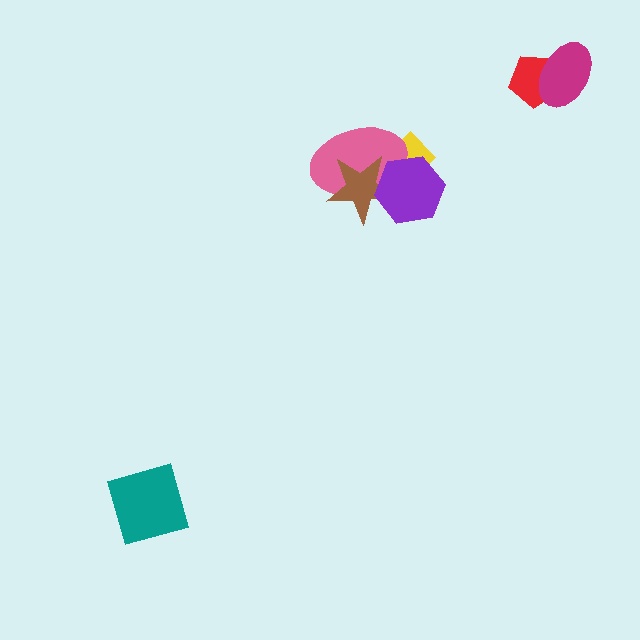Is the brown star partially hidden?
Yes, it is partially covered by another shape.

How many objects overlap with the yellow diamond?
2 objects overlap with the yellow diamond.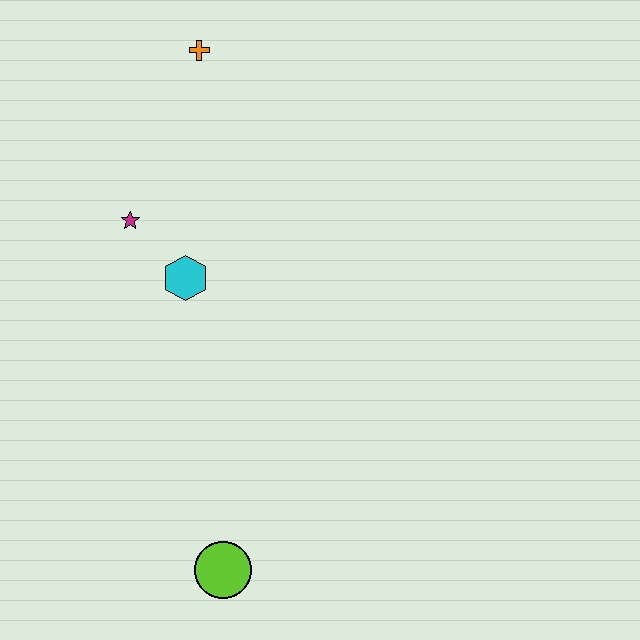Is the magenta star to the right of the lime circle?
No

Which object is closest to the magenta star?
The cyan hexagon is closest to the magenta star.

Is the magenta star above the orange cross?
No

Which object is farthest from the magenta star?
The lime circle is farthest from the magenta star.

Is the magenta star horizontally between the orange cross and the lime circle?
No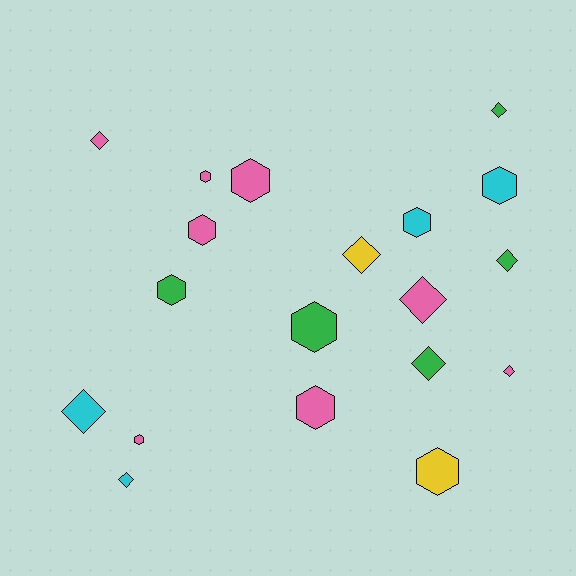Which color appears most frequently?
Pink, with 8 objects.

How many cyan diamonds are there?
There are 2 cyan diamonds.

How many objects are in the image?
There are 19 objects.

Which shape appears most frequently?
Hexagon, with 10 objects.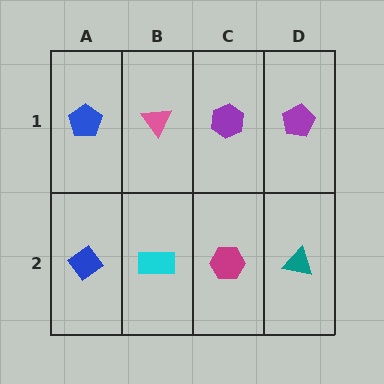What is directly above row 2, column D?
A purple pentagon.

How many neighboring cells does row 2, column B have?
3.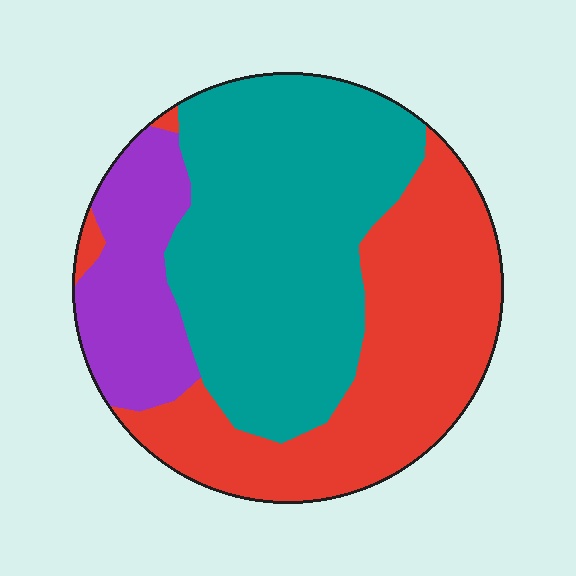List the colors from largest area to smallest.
From largest to smallest: teal, red, purple.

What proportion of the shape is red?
Red takes up about three eighths (3/8) of the shape.